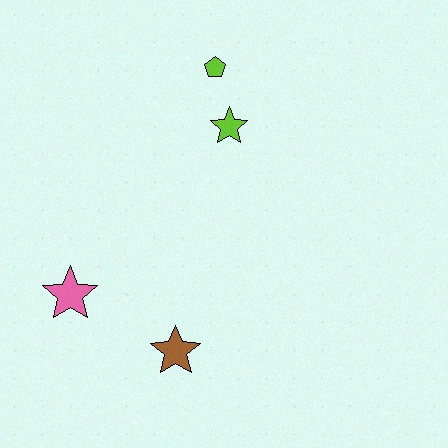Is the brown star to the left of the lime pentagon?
Yes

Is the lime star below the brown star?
No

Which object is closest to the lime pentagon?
The lime star is closest to the lime pentagon.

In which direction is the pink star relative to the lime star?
The pink star is below the lime star.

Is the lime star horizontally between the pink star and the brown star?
No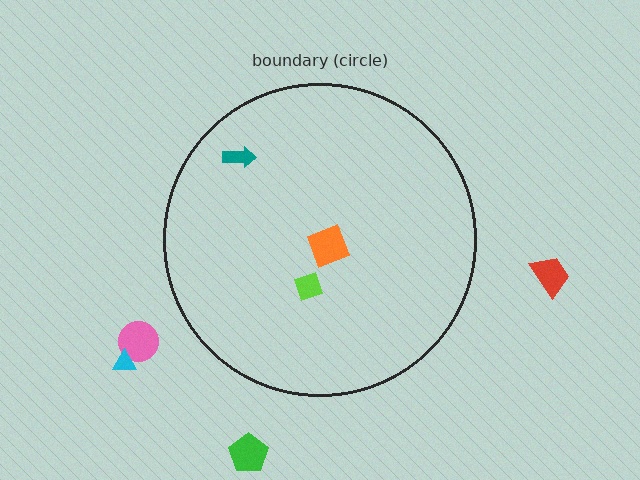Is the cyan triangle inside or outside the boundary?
Outside.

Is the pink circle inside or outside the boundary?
Outside.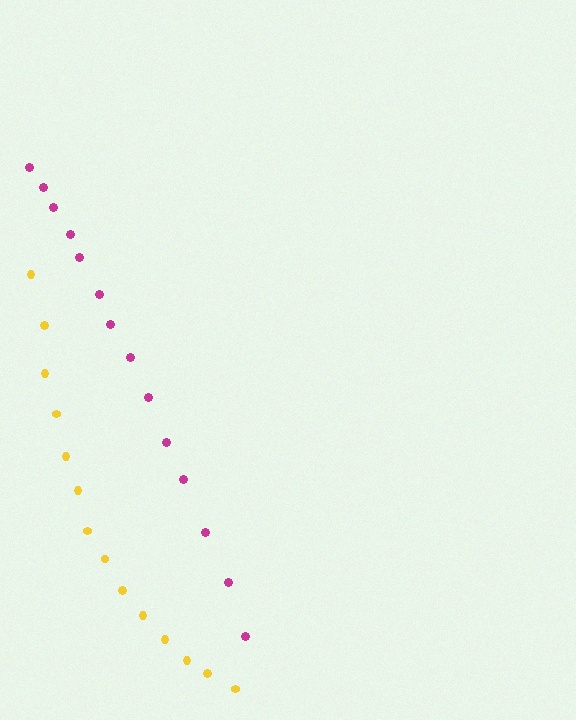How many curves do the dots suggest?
There are 2 distinct paths.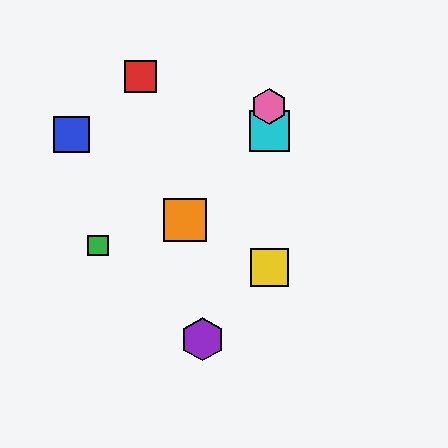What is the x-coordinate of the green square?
The green square is at x≈98.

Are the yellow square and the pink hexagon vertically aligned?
Yes, both are at x≈269.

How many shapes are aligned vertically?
3 shapes (the yellow square, the cyan square, the pink hexagon) are aligned vertically.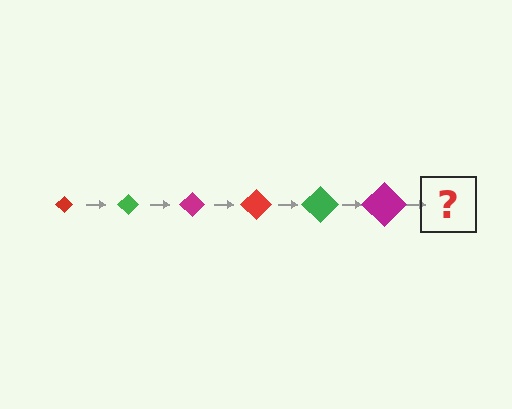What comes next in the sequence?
The next element should be a red diamond, larger than the previous one.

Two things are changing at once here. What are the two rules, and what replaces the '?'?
The two rules are that the diamond grows larger each step and the color cycles through red, green, and magenta. The '?' should be a red diamond, larger than the previous one.